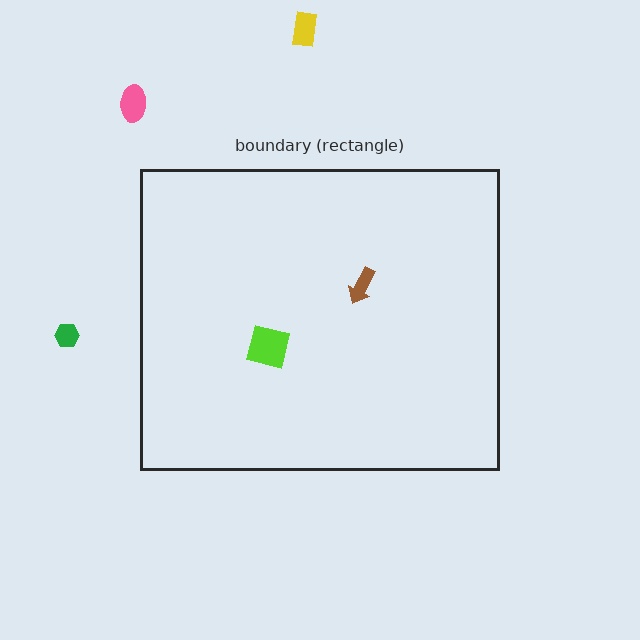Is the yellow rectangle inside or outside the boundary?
Outside.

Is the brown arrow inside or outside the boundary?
Inside.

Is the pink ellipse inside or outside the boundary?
Outside.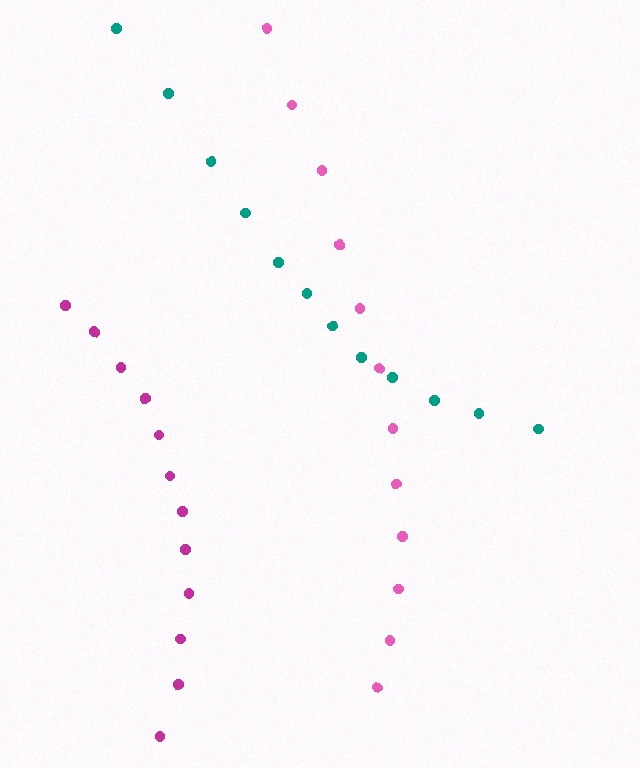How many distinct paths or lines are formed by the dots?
There are 3 distinct paths.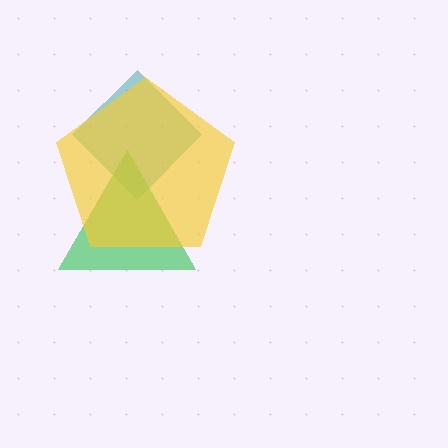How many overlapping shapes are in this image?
There are 3 overlapping shapes in the image.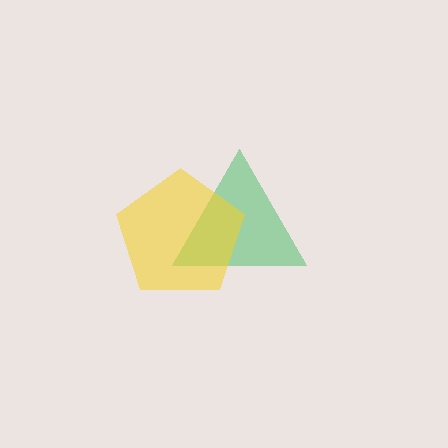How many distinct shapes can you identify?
There are 2 distinct shapes: a green triangle, a yellow pentagon.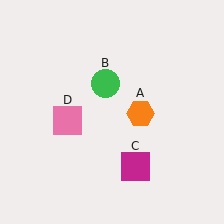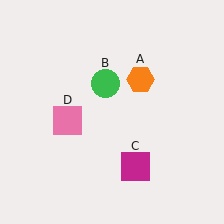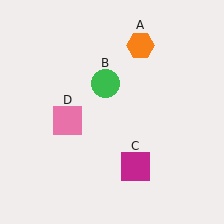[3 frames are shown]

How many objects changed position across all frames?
1 object changed position: orange hexagon (object A).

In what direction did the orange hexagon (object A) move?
The orange hexagon (object A) moved up.